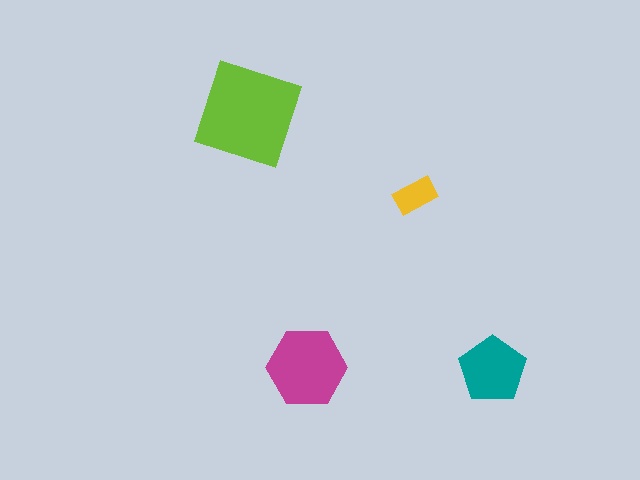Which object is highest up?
The lime diamond is topmost.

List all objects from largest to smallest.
The lime diamond, the magenta hexagon, the teal pentagon, the yellow rectangle.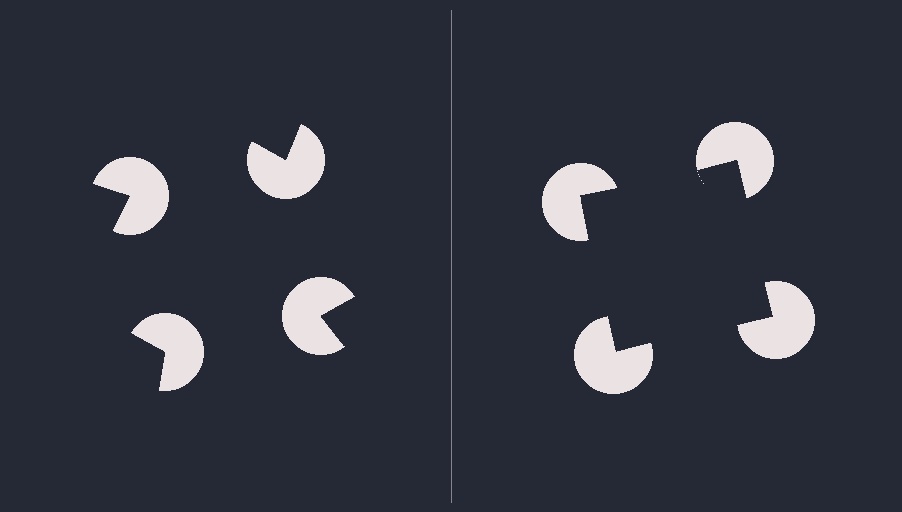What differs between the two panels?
The pac-man discs are positioned identically on both sides; only the wedge orientations differ. On the right they align to a square; on the left they are misaligned.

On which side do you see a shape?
An illusory square appears on the right side. On the left side the wedge cuts are rotated, so no coherent shape forms.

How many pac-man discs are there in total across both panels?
8 — 4 on each side.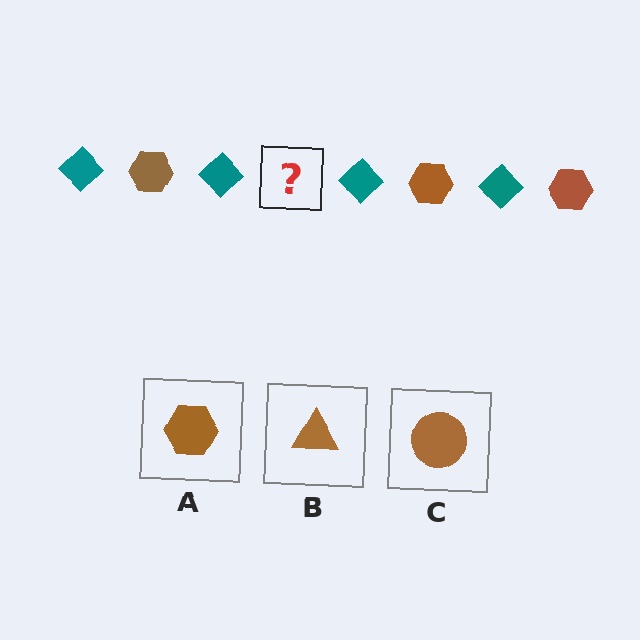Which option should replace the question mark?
Option A.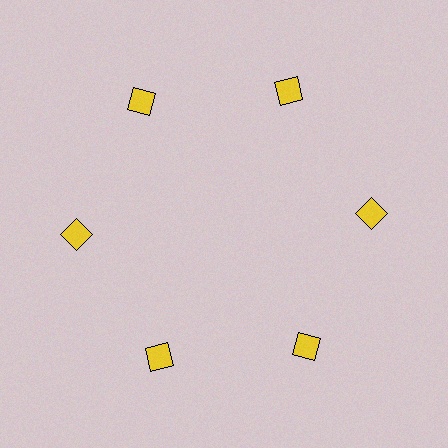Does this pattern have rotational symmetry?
Yes, this pattern has 6-fold rotational symmetry. It looks the same after rotating 60 degrees around the center.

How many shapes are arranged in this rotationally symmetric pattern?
There are 6 shapes, arranged in 6 groups of 1.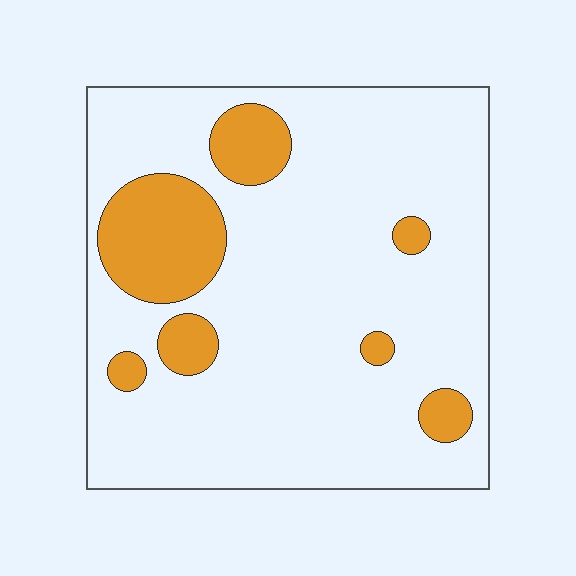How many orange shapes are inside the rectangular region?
7.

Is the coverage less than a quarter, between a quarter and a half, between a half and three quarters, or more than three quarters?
Less than a quarter.